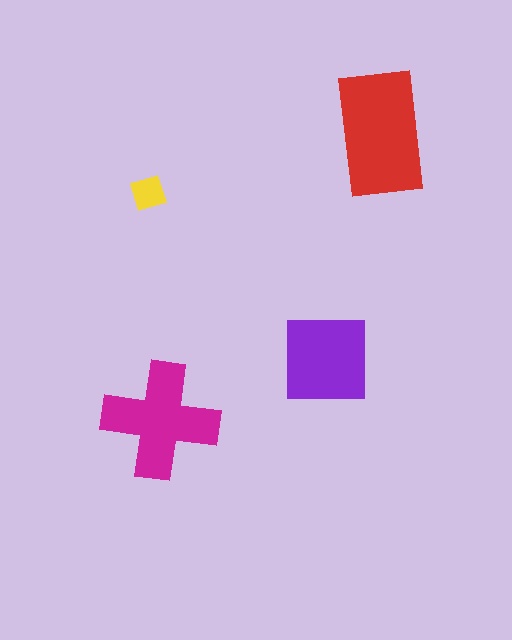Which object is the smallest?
The yellow diamond.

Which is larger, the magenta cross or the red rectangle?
The red rectangle.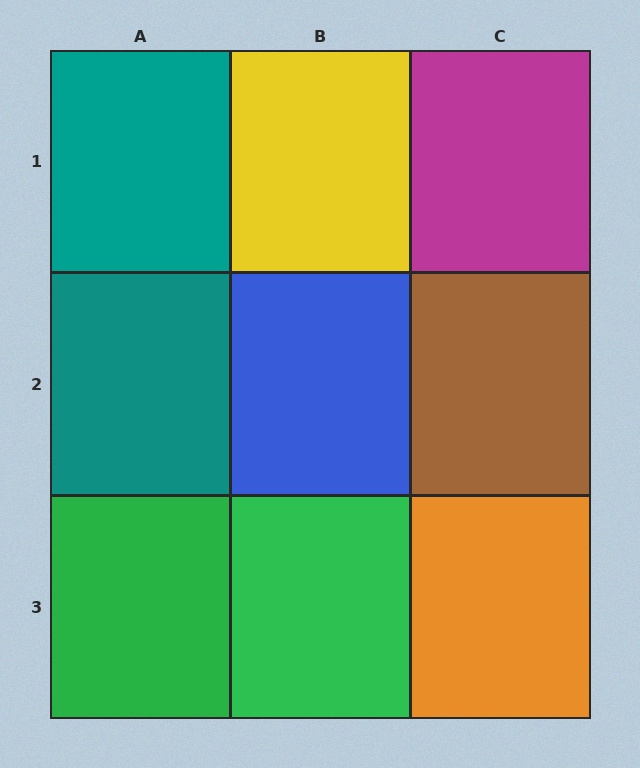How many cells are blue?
1 cell is blue.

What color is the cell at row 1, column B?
Yellow.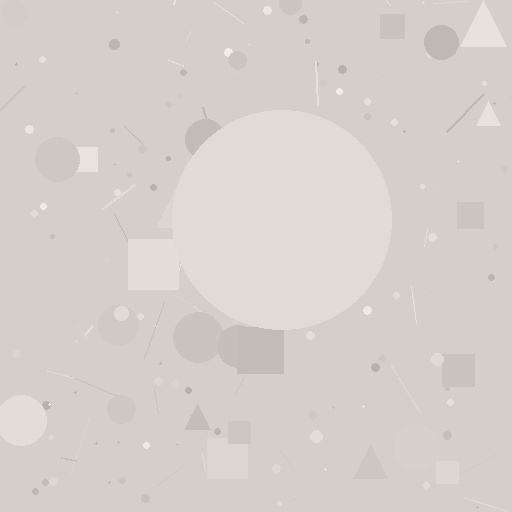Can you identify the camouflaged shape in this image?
The camouflaged shape is a circle.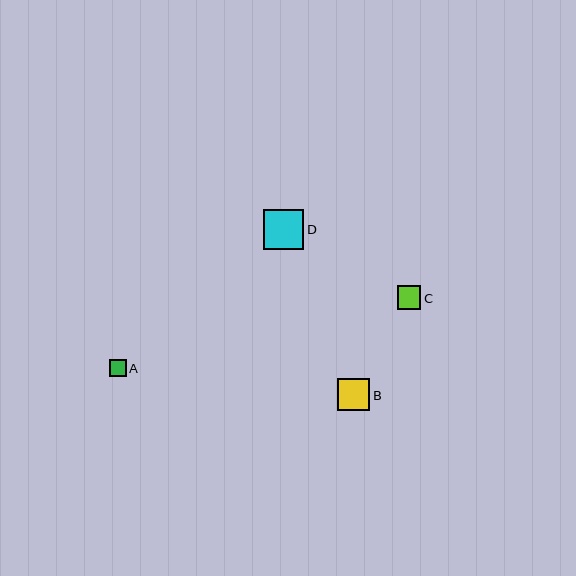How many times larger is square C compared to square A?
Square C is approximately 1.4 times the size of square A.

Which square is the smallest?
Square A is the smallest with a size of approximately 17 pixels.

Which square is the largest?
Square D is the largest with a size of approximately 40 pixels.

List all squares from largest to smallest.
From largest to smallest: D, B, C, A.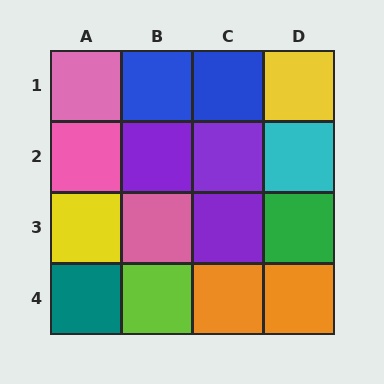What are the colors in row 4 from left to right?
Teal, lime, orange, orange.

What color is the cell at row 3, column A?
Yellow.